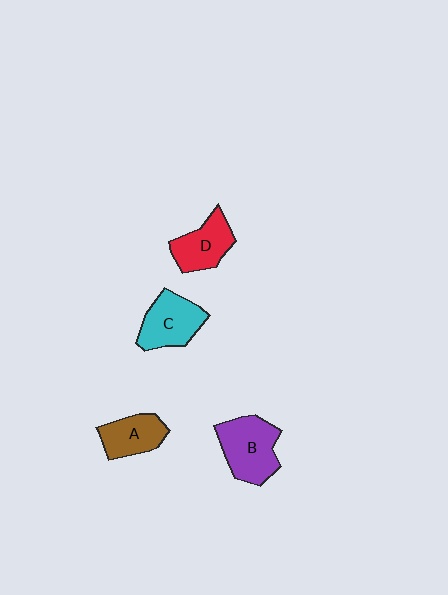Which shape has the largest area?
Shape B (purple).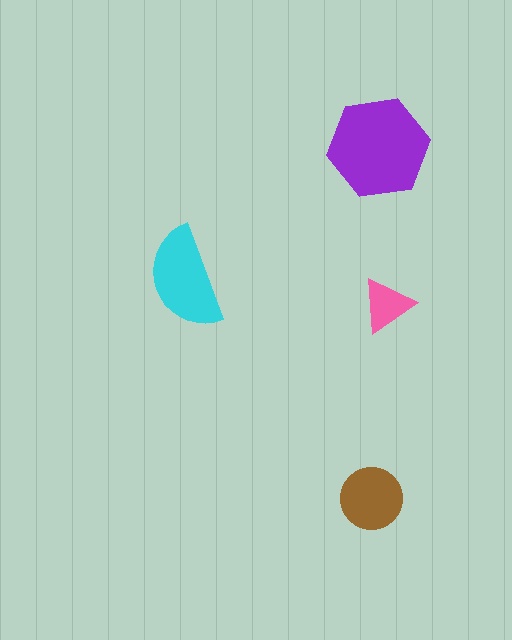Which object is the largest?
The purple hexagon.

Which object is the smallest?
The pink triangle.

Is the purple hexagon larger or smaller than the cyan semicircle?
Larger.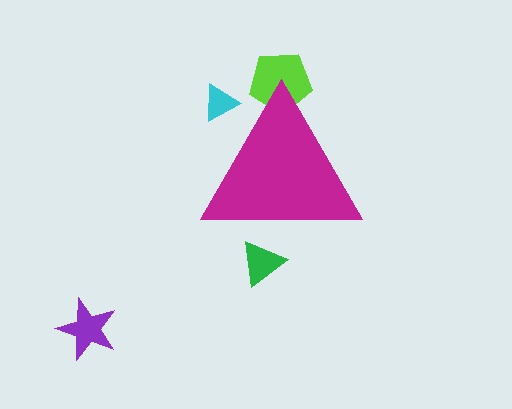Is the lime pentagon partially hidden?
Yes, the lime pentagon is partially hidden behind the magenta triangle.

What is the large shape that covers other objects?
A magenta triangle.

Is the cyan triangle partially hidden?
Yes, the cyan triangle is partially hidden behind the magenta triangle.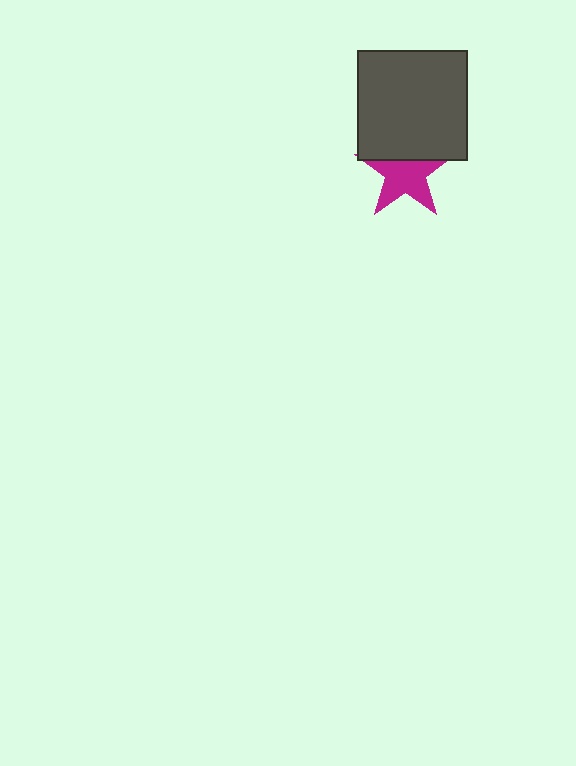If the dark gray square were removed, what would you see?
You would see the complete magenta star.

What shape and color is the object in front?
The object in front is a dark gray square.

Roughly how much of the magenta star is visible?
Most of it is visible (roughly 65%).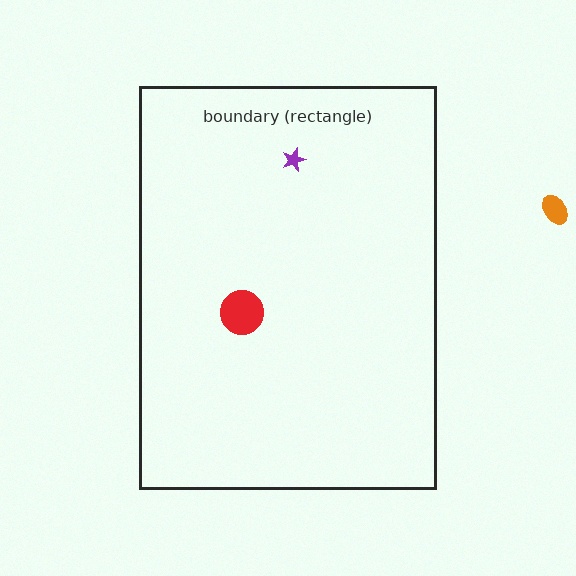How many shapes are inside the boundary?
2 inside, 1 outside.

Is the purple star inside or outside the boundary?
Inside.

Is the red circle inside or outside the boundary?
Inside.